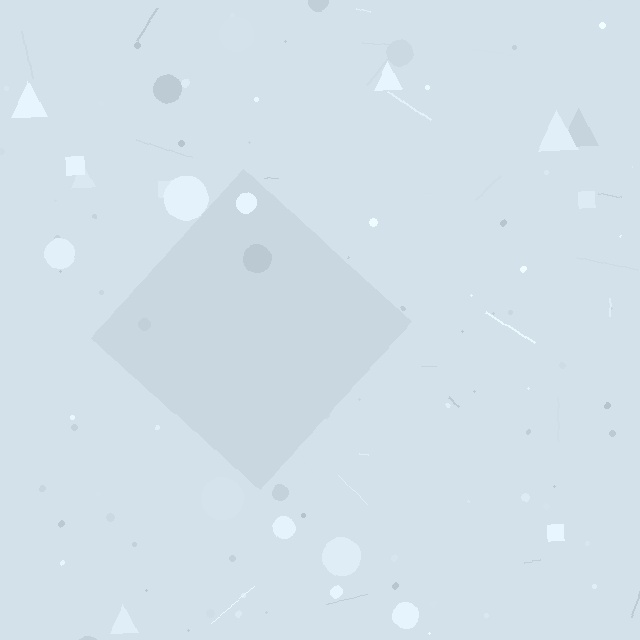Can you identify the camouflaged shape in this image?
The camouflaged shape is a diamond.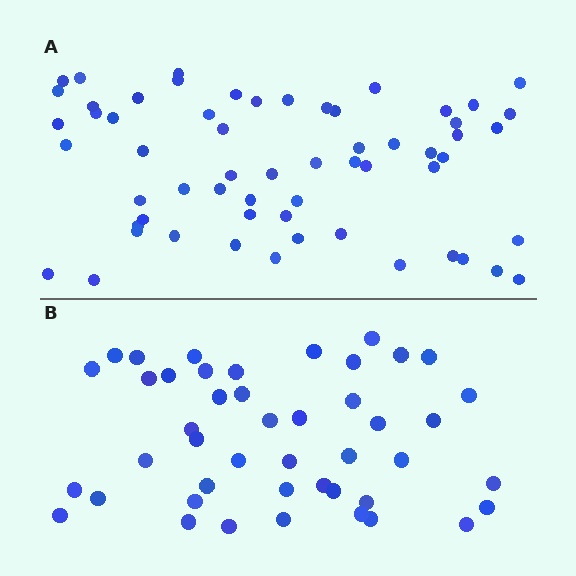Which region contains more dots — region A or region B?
Region A (the top region) has more dots.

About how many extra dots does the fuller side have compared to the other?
Region A has approximately 15 more dots than region B.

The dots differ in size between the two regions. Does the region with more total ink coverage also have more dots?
No. Region B has more total ink coverage because its dots are larger, but region A actually contains more individual dots. Total area can be misleading — the number of items is what matters here.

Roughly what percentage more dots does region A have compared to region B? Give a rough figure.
About 35% more.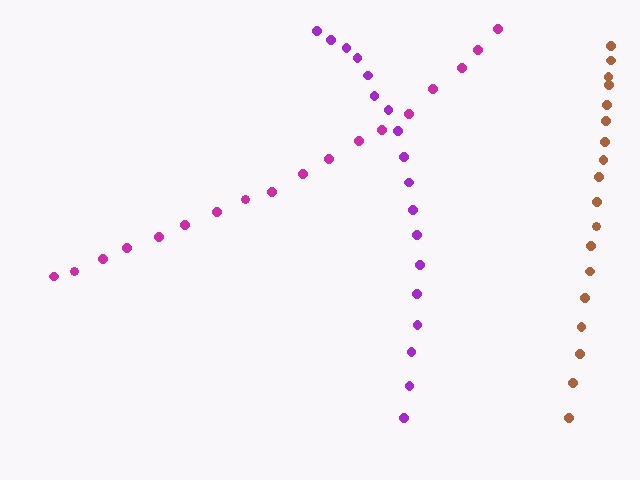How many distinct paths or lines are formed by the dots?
There are 3 distinct paths.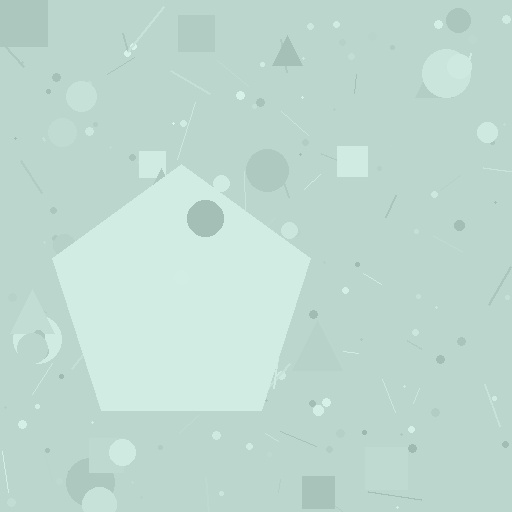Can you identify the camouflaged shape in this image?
The camouflaged shape is a pentagon.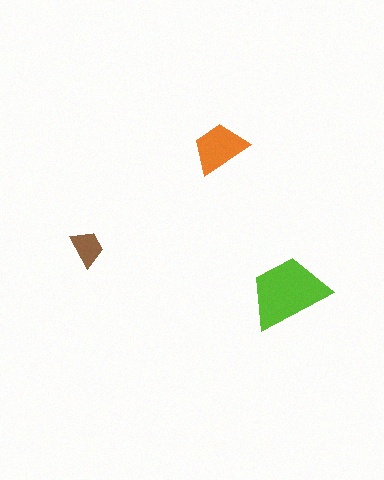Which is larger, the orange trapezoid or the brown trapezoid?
The orange one.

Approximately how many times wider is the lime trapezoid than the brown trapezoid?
About 2 times wider.